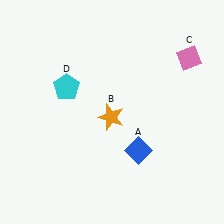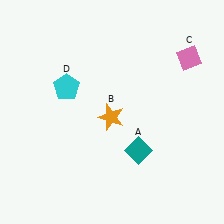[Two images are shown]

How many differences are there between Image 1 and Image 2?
There is 1 difference between the two images.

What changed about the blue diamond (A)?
In Image 1, A is blue. In Image 2, it changed to teal.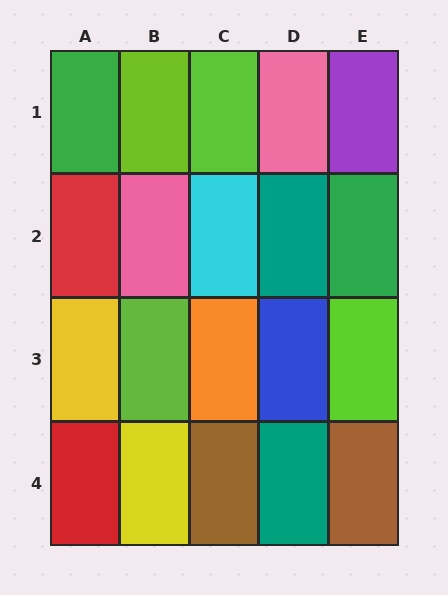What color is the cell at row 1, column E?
Purple.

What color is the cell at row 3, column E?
Lime.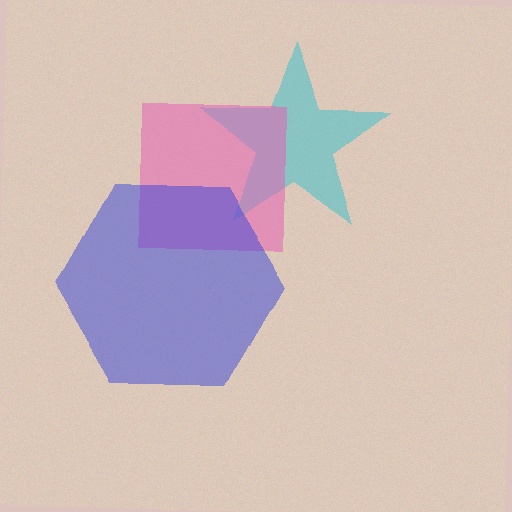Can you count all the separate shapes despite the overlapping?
Yes, there are 3 separate shapes.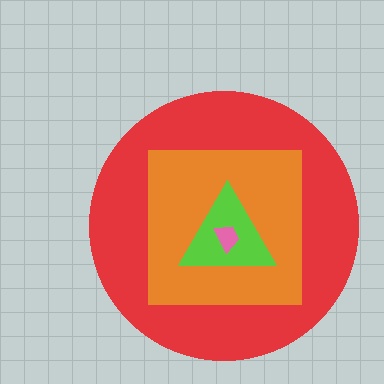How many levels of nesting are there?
4.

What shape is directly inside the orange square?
The lime triangle.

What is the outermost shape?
The red circle.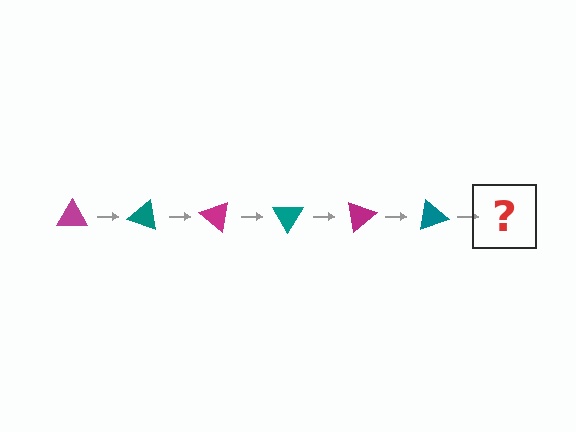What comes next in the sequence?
The next element should be a magenta triangle, rotated 120 degrees from the start.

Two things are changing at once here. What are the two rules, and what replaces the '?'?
The two rules are that it rotates 20 degrees each step and the color cycles through magenta and teal. The '?' should be a magenta triangle, rotated 120 degrees from the start.